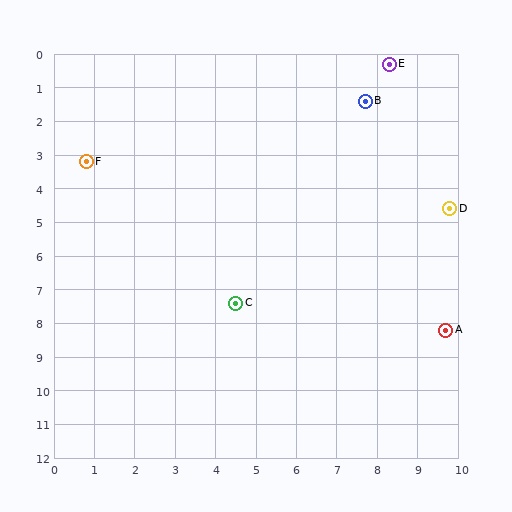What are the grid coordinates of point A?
Point A is at approximately (9.7, 8.2).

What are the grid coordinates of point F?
Point F is at approximately (0.8, 3.2).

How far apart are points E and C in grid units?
Points E and C are about 8.1 grid units apart.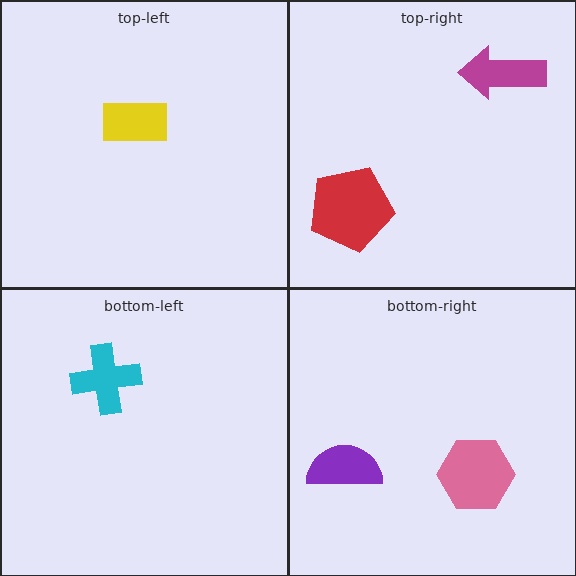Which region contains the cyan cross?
The bottom-left region.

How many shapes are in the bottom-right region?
2.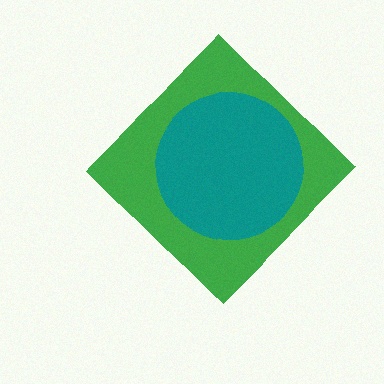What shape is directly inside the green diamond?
The teal circle.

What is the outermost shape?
The green diamond.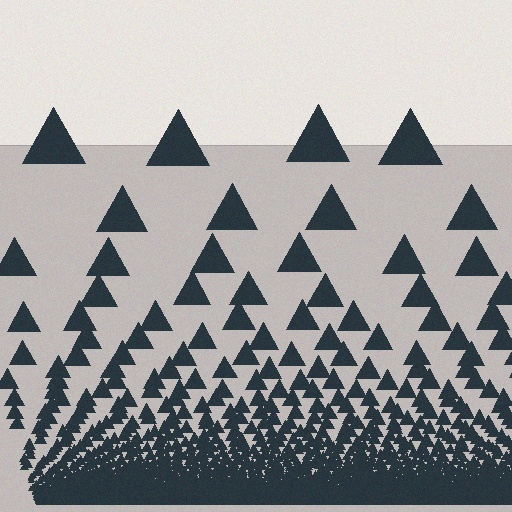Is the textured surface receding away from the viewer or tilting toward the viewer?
The surface appears to tilt toward the viewer. Texture elements get larger and sparser toward the top.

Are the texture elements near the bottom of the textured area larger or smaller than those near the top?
Smaller. The gradient is inverted — elements near the bottom are smaller and denser.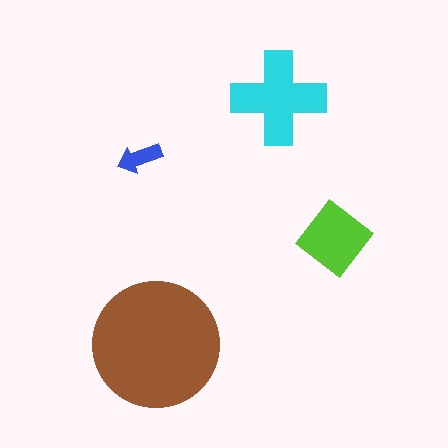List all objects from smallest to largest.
The blue arrow, the lime diamond, the cyan cross, the brown circle.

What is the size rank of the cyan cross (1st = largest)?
2nd.